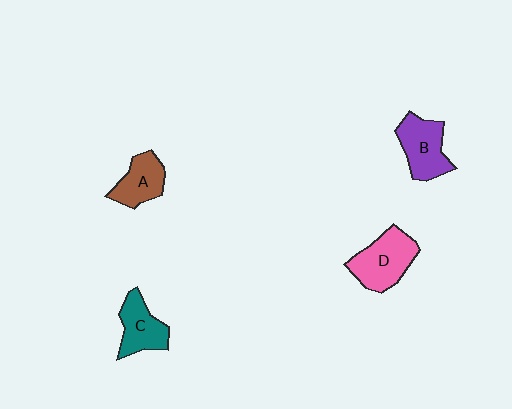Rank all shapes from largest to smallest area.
From largest to smallest: D (pink), B (purple), C (teal), A (brown).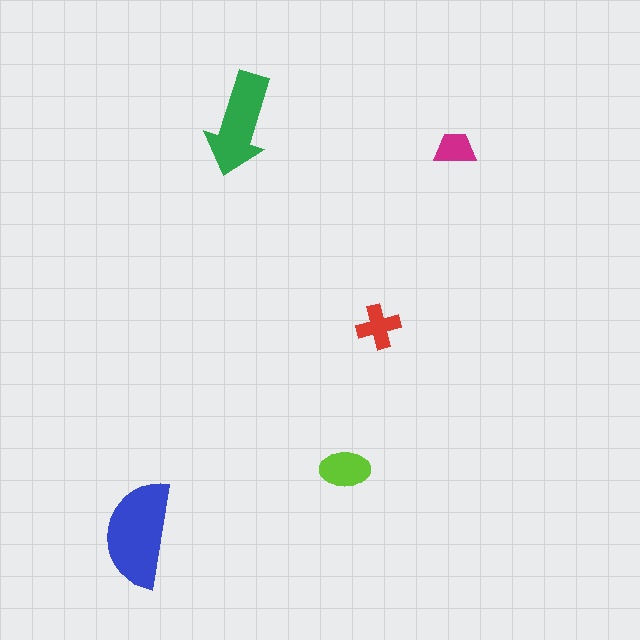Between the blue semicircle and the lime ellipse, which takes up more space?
The blue semicircle.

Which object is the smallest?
The magenta trapezoid.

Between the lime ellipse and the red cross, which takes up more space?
The lime ellipse.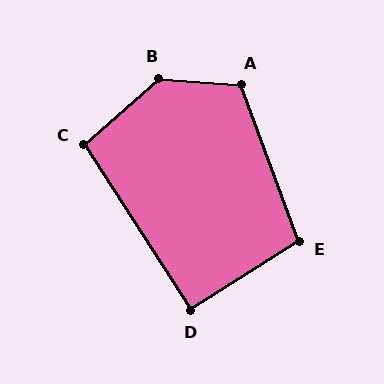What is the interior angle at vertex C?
Approximately 99 degrees (obtuse).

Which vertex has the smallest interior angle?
D, at approximately 90 degrees.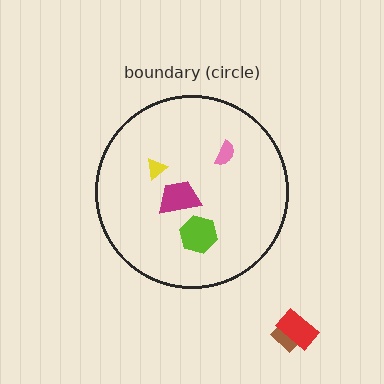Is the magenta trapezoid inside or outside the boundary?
Inside.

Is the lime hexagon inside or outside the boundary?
Inside.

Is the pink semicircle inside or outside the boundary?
Inside.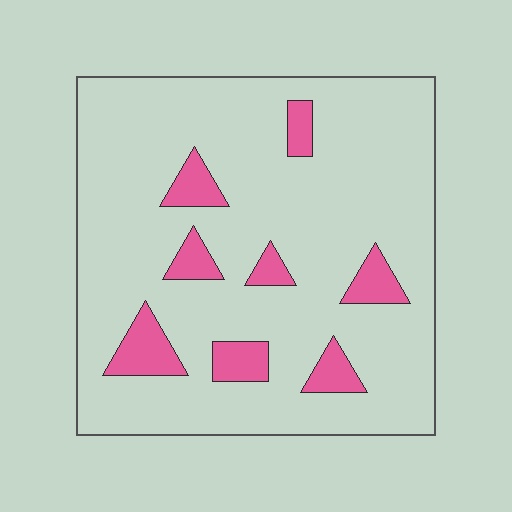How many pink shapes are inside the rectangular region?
8.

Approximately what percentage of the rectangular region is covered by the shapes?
Approximately 15%.